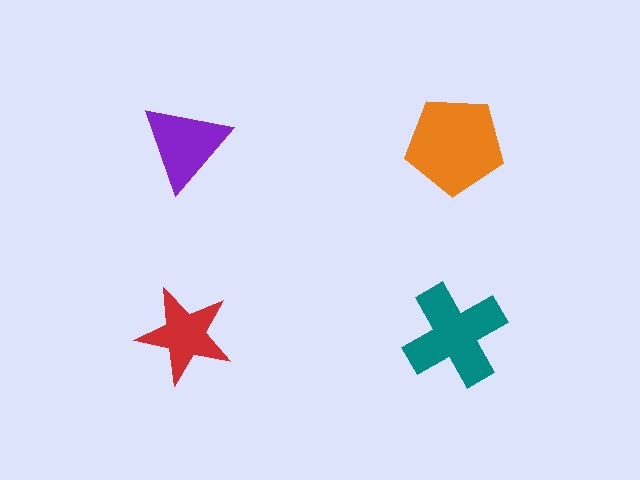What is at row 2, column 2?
A teal cross.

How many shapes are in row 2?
2 shapes.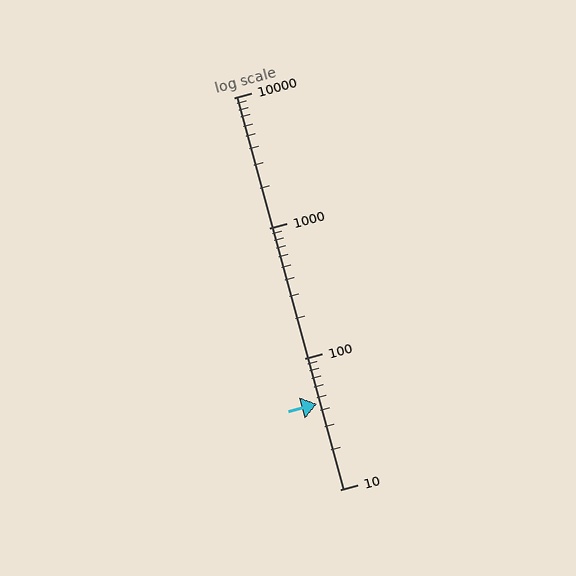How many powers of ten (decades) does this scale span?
The scale spans 3 decades, from 10 to 10000.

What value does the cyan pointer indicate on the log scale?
The pointer indicates approximately 45.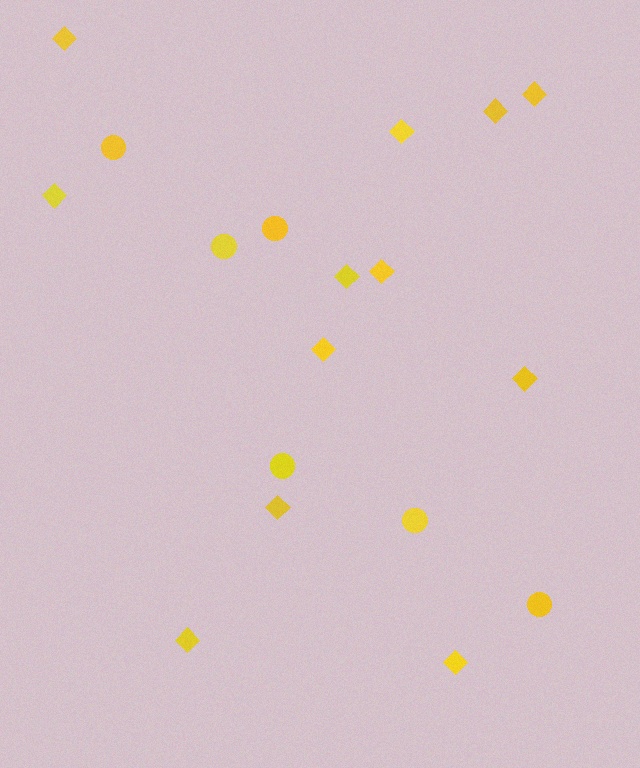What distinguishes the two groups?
There are 2 groups: one group of diamonds (12) and one group of circles (6).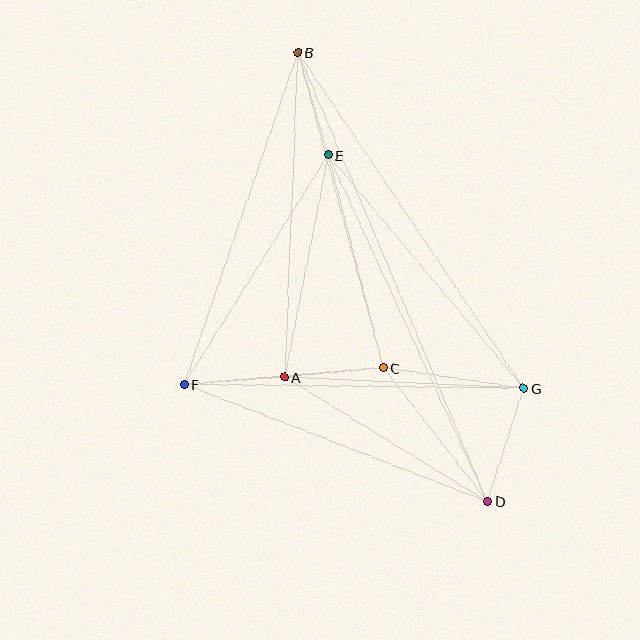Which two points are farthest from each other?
Points B and D are farthest from each other.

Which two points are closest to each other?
Points A and C are closest to each other.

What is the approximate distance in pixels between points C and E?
The distance between C and E is approximately 220 pixels.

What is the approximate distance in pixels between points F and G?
The distance between F and G is approximately 339 pixels.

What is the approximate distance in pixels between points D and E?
The distance between D and E is approximately 381 pixels.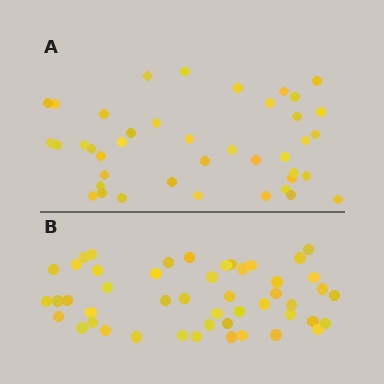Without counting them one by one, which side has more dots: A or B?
Region B (the bottom region) has more dots.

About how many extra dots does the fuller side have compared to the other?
Region B has roughly 8 or so more dots than region A.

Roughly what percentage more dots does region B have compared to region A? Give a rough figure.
About 15% more.